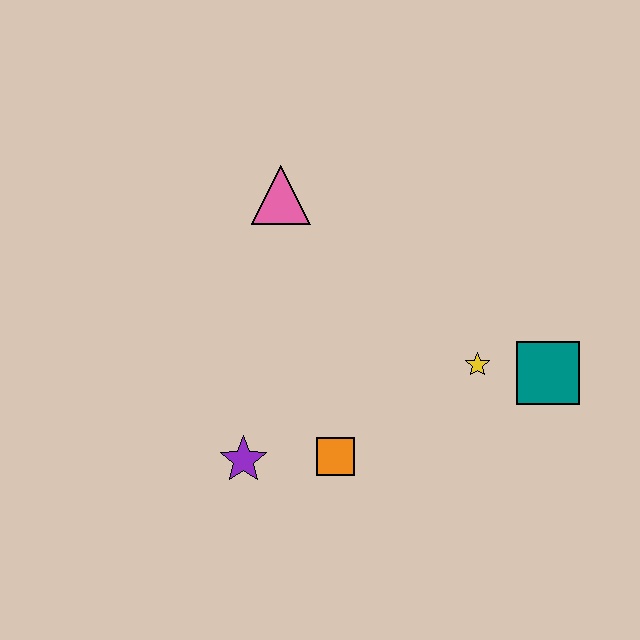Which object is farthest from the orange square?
The pink triangle is farthest from the orange square.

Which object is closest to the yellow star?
The teal square is closest to the yellow star.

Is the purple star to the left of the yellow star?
Yes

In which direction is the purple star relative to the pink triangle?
The purple star is below the pink triangle.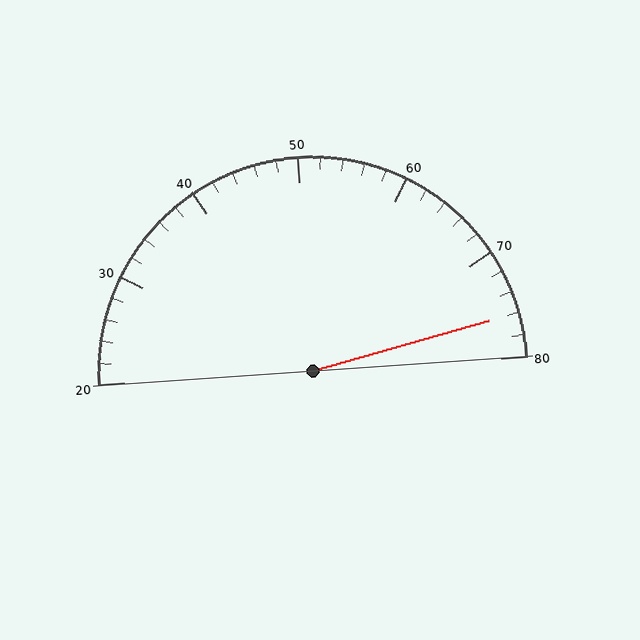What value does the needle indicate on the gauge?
The needle indicates approximately 76.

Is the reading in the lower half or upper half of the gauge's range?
The reading is in the upper half of the range (20 to 80).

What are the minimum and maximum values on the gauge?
The gauge ranges from 20 to 80.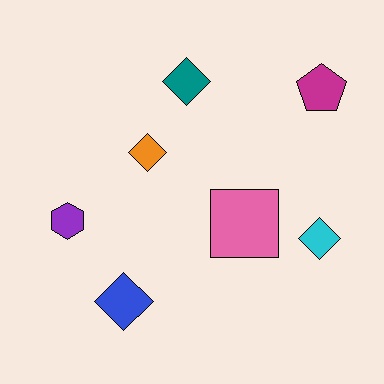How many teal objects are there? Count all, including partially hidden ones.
There is 1 teal object.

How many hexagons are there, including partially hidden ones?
There is 1 hexagon.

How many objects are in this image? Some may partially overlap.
There are 7 objects.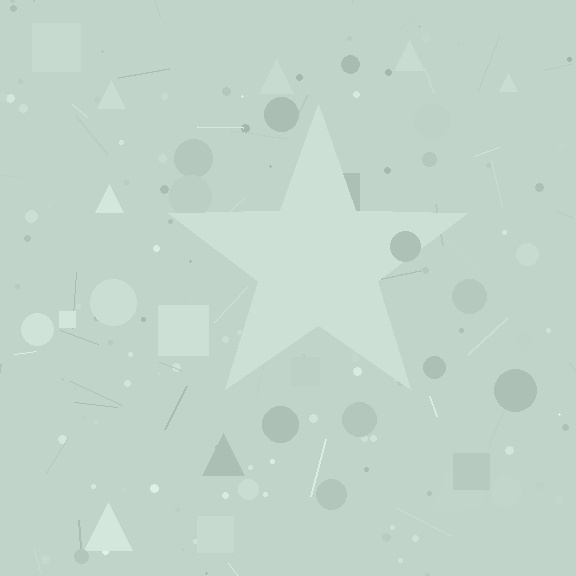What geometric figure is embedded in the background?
A star is embedded in the background.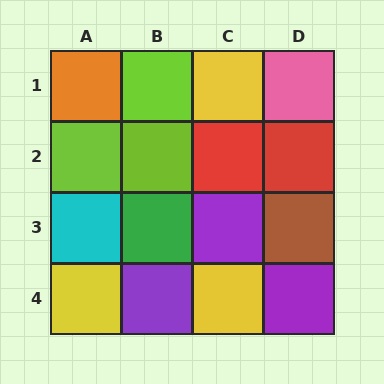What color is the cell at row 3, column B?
Green.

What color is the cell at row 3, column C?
Purple.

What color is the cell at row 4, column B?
Purple.